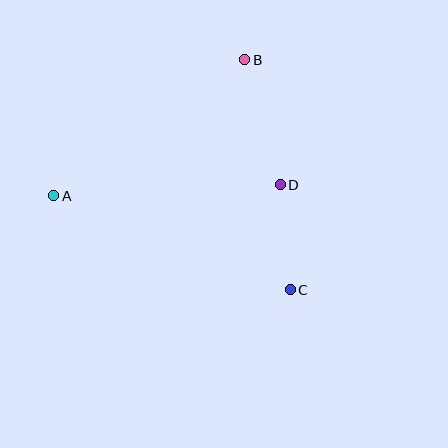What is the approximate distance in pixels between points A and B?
The distance between A and B is approximately 234 pixels.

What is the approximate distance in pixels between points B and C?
The distance between B and C is approximately 235 pixels.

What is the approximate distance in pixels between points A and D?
The distance between A and D is approximately 227 pixels.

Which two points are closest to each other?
Points C and D are closest to each other.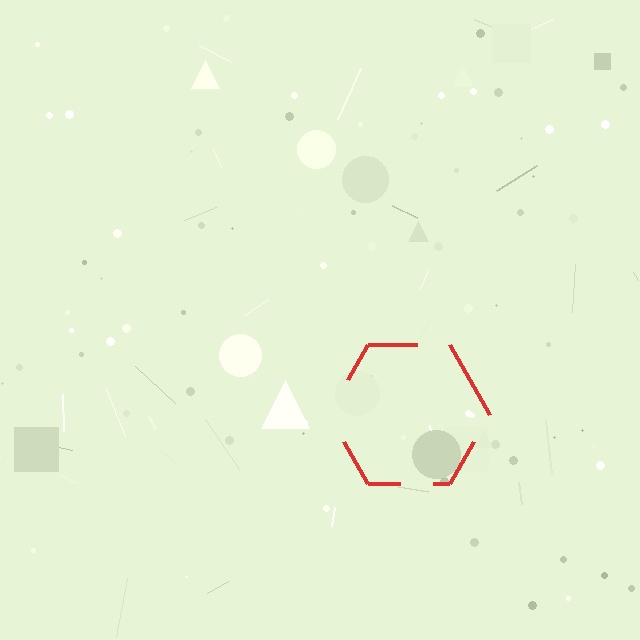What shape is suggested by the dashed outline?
The dashed outline suggests a hexagon.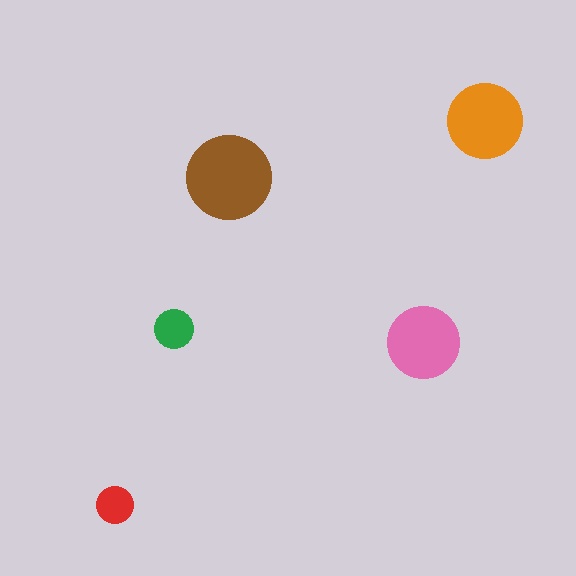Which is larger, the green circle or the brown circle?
The brown one.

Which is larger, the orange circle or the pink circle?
The orange one.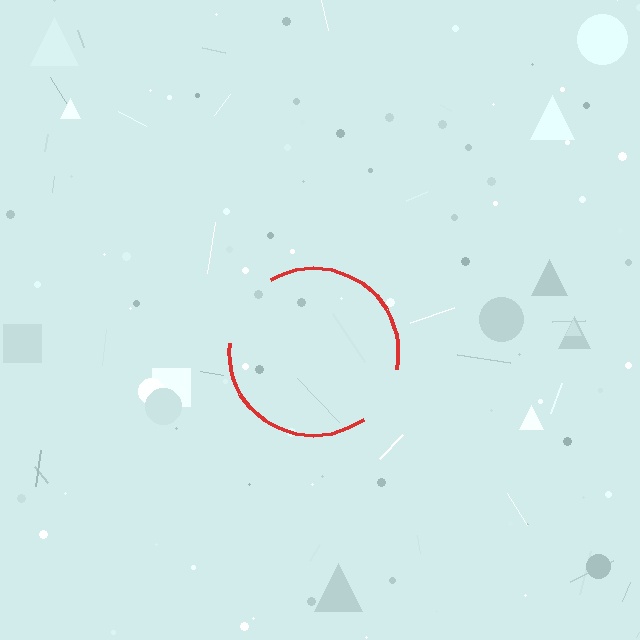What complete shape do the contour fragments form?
The contour fragments form a circle.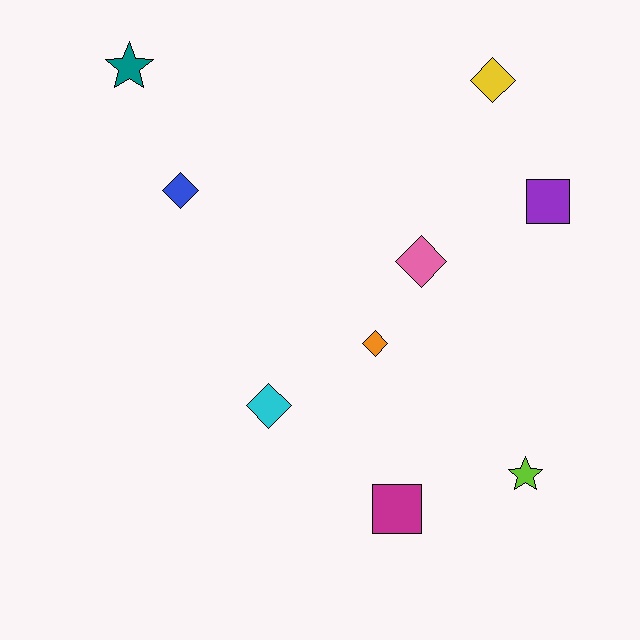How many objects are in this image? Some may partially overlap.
There are 9 objects.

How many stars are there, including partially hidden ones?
There are 2 stars.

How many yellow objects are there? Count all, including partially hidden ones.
There is 1 yellow object.